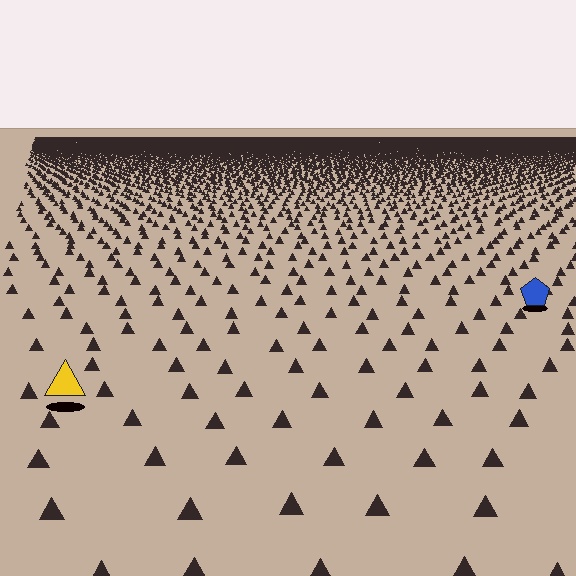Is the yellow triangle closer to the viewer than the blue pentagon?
Yes. The yellow triangle is closer — you can tell from the texture gradient: the ground texture is coarser near it.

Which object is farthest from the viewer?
The blue pentagon is farthest from the viewer. It appears smaller and the ground texture around it is denser.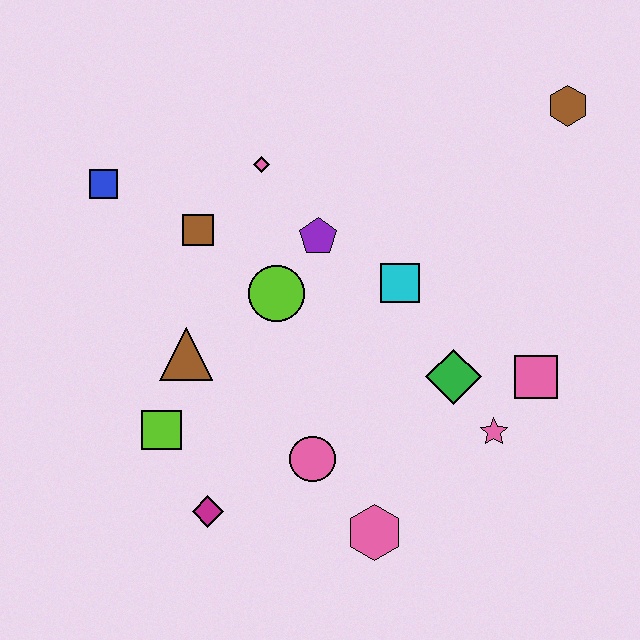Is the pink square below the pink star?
No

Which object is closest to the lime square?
The brown triangle is closest to the lime square.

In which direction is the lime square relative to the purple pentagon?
The lime square is below the purple pentagon.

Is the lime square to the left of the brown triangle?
Yes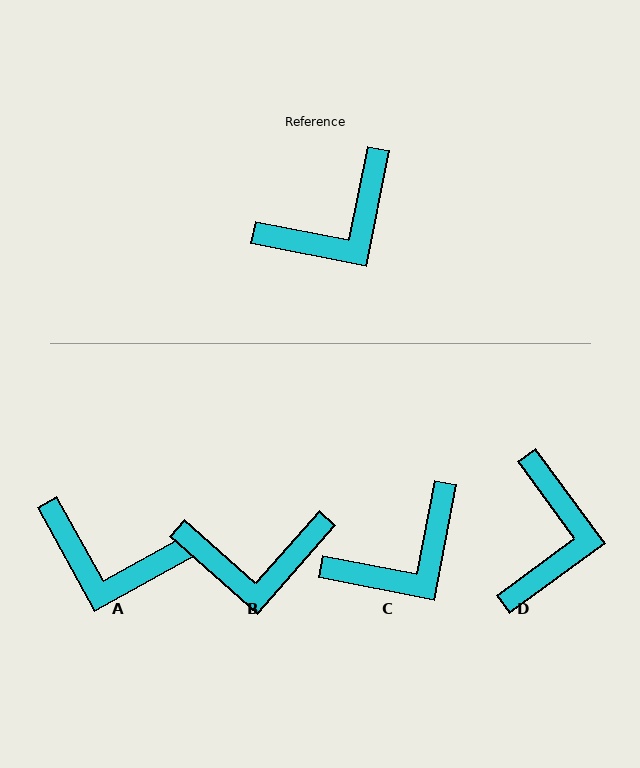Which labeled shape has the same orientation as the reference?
C.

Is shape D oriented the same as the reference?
No, it is off by about 47 degrees.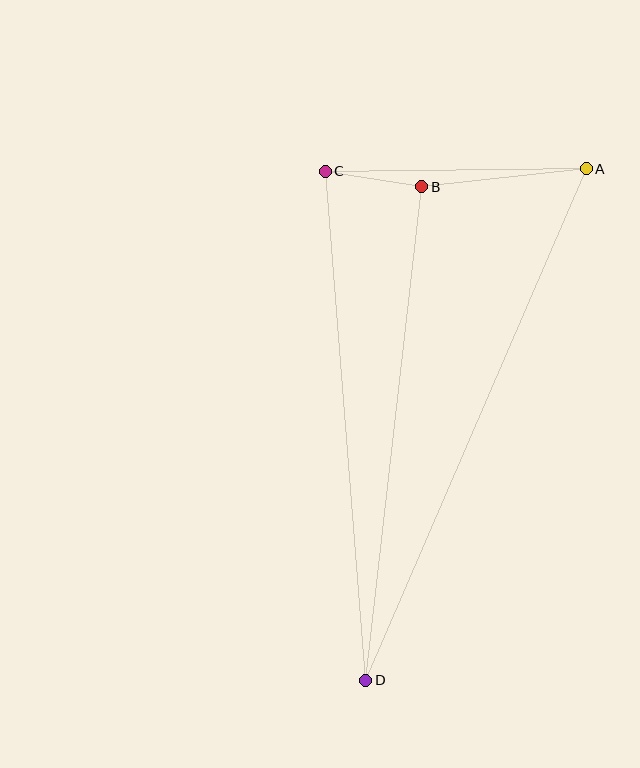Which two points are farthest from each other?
Points A and D are farthest from each other.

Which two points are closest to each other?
Points B and C are closest to each other.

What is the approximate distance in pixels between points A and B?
The distance between A and B is approximately 165 pixels.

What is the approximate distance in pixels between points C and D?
The distance between C and D is approximately 511 pixels.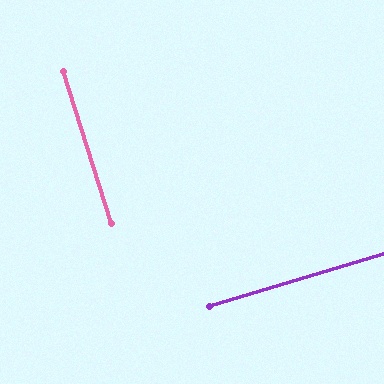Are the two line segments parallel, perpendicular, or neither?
Perpendicular — they meet at approximately 89°.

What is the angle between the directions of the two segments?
Approximately 89 degrees.